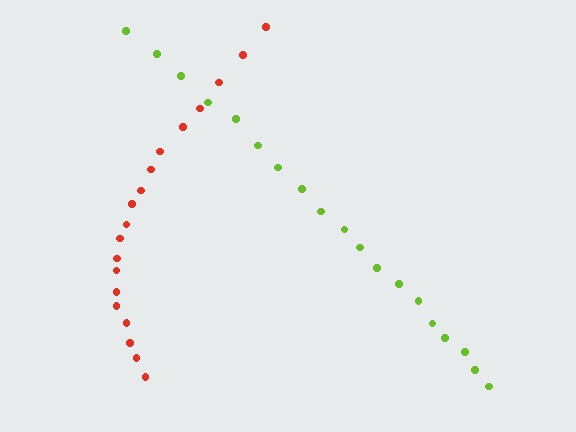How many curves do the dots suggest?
There are 2 distinct paths.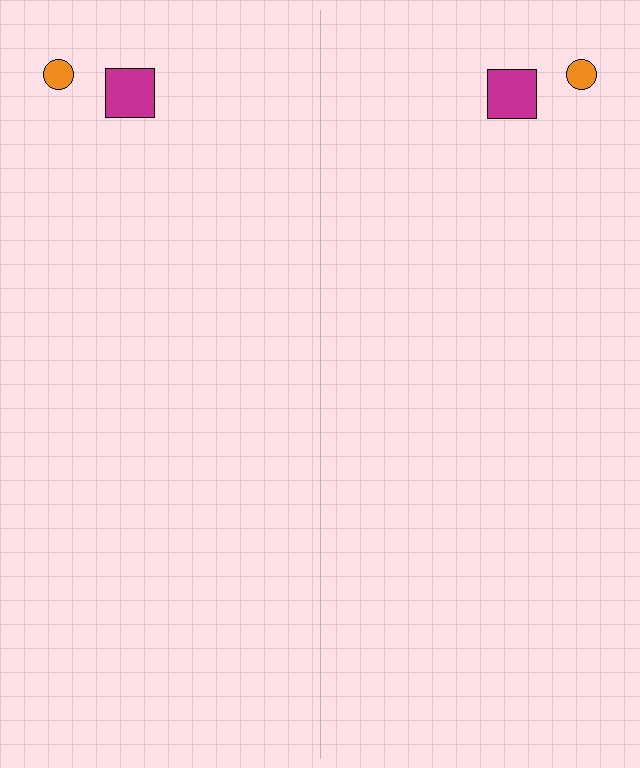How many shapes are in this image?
There are 4 shapes in this image.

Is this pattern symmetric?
Yes, this pattern has bilateral (reflection) symmetry.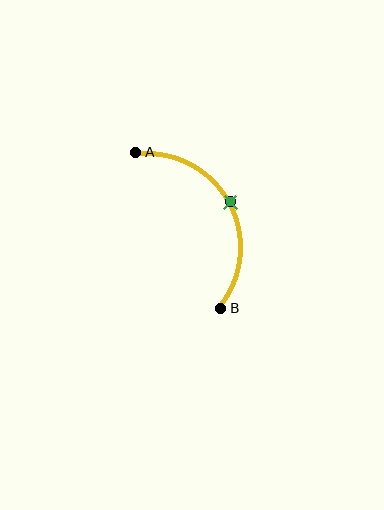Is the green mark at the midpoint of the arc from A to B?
Yes. The green mark lies on the arc at equal arc-length from both A and B — it is the arc midpoint.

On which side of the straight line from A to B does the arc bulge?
The arc bulges to the right of the straight line connecting A and B.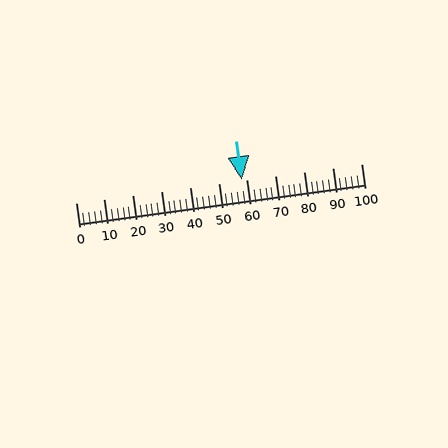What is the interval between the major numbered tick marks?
The major tick marks are spaced 10 units apart.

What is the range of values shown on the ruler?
The ruler shows values from 0 to 100.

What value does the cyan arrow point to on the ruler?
The cyan arrow points to approximately 58.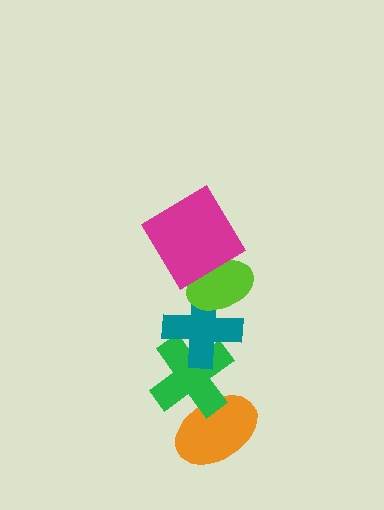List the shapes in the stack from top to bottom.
From top to bottom: the magenta diamond, the lime ellipse, the teal cross, the green cross, the orange ellipse.